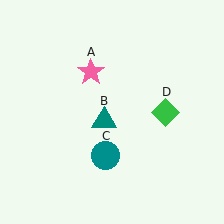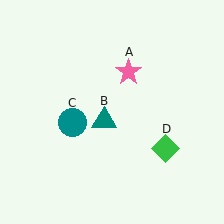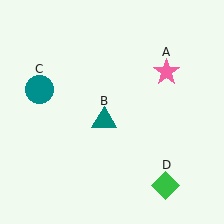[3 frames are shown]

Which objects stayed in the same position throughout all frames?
Teal triangle (object B) remained stationary.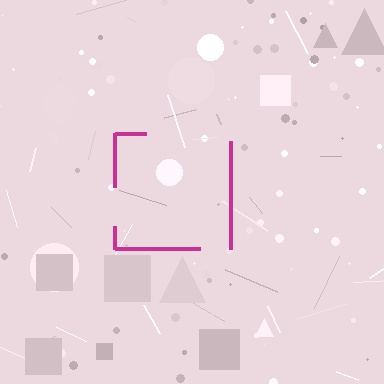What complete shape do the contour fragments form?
The contour fragments form a square.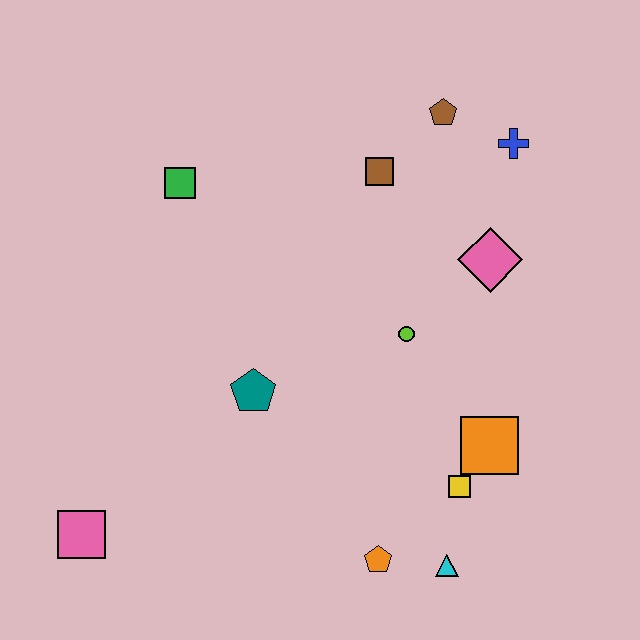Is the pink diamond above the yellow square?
Yes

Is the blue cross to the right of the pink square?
Yes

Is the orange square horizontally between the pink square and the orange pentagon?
No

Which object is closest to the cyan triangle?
The orange pentagon is closest to the cyan triangle.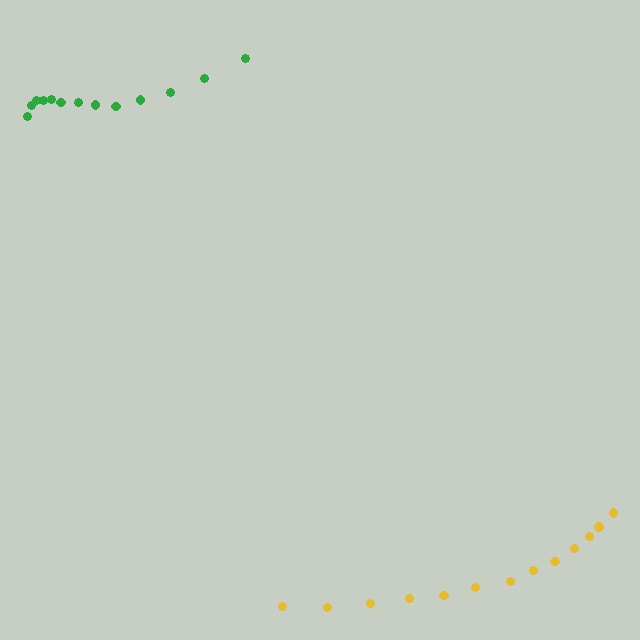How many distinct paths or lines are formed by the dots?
There are 2 distinct paths.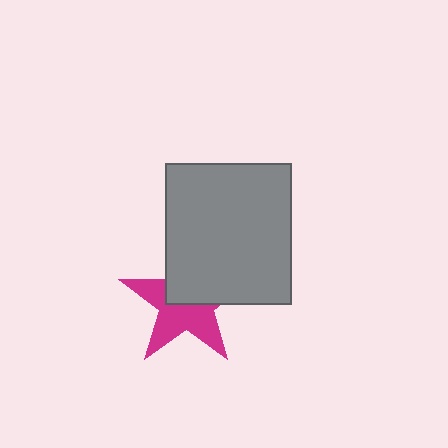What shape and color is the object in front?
The object in front is a gray rectangle.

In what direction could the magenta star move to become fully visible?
The magenta star could move toward the lower-left. That would shift it out from behind the gray rectangle entirely.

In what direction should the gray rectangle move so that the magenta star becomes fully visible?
The gray rectangle should move toward the upper-right. That is the shortest direction to clear the overlap and leave the magenta star fully visible.